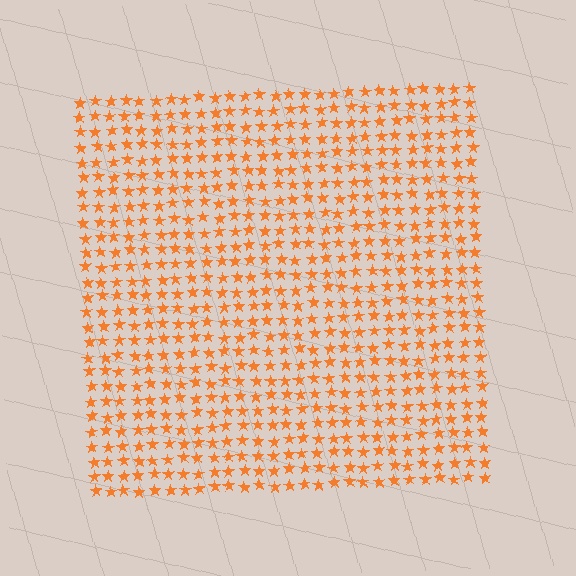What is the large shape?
The large shape is a square.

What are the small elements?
The small elements are stars.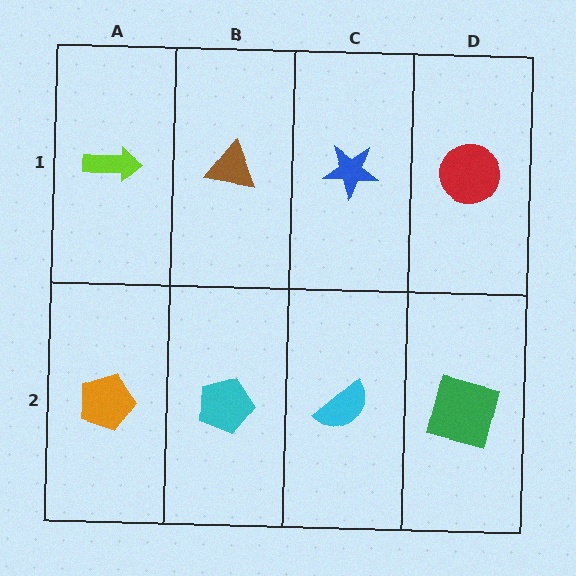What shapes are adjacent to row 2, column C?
A blue star (row 1, column C), a cyan pentagon (row 2, column B), a green square (row 2, column D).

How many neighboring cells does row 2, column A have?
2.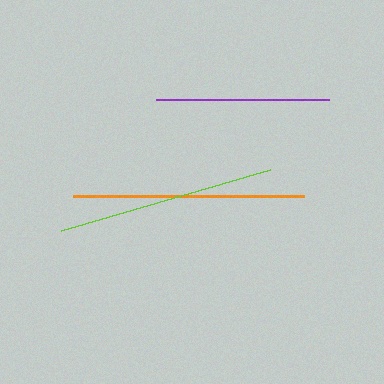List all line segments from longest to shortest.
From longest to shortest: orange, lime, purple.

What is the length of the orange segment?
The orange segment is approximately 231 pixels long.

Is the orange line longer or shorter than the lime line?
The orange line is longer than the lime line.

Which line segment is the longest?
The orange line is the longest at approximately 231 pixels.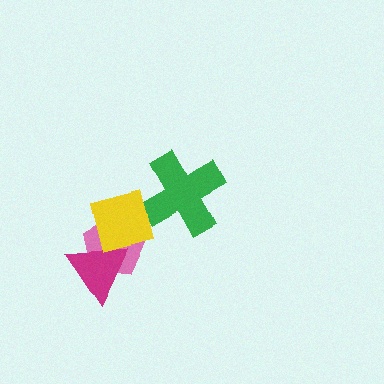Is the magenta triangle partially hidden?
Yes, it is partially covered by another shape.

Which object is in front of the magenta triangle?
The yellow square is in front of the magenta triangle.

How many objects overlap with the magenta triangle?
2 objects overlap with the magenta triangle.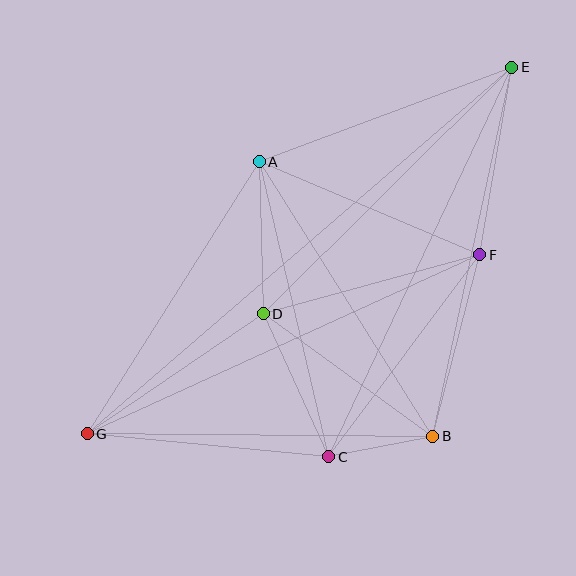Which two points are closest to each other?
Points B and C are closest to each other.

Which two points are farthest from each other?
Points E and G are farthest from each other.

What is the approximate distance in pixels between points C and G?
The distance between C and G is approximately 243 pixels.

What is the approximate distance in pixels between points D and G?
The distance between D and G is approximately 213 pixels.